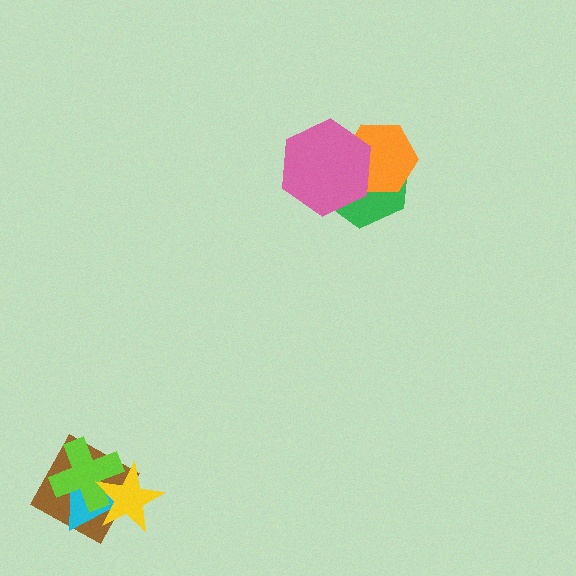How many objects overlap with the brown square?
3 objects overlap with the brown square.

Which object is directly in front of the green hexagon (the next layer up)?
The orange hexagon is directly in front of the green hexagon.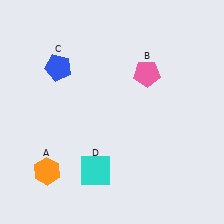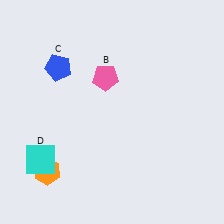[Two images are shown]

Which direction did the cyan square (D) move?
The cyan square (D) moved left.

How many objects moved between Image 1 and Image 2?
2 objects moved between the two images.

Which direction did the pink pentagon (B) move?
The pink pentagon (B) moved left.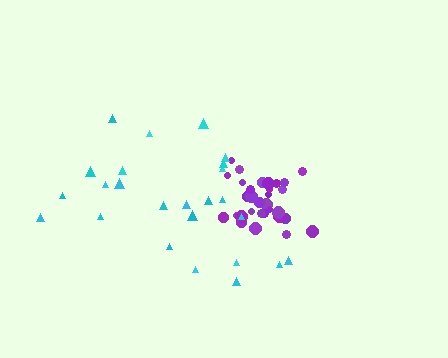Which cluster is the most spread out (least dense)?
Cyan.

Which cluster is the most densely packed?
Purple.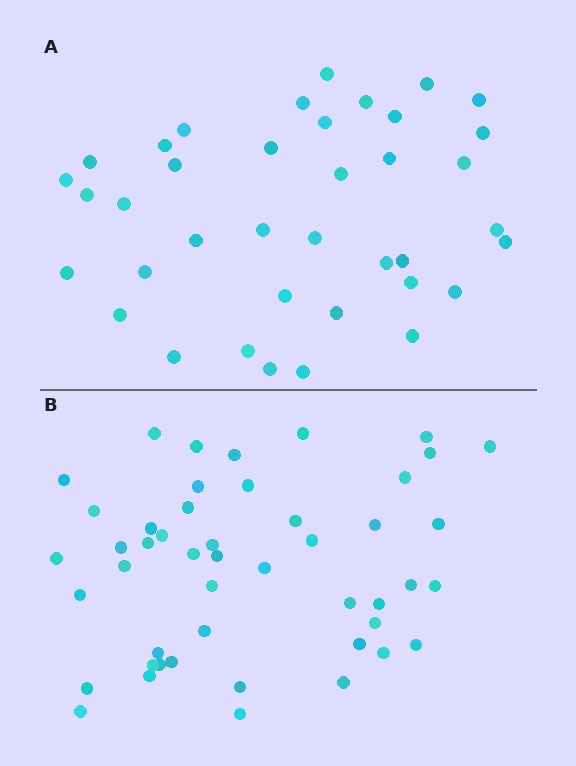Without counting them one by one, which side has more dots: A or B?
Region B (the bottom region) has more dots.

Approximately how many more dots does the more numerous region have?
Region B has roughly 10 or so more dots than region A.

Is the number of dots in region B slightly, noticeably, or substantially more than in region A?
Region B has noticeably more, but not dramatically so. The ratio is roughly 1.3 to 1.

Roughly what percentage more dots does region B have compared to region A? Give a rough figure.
About 25% more.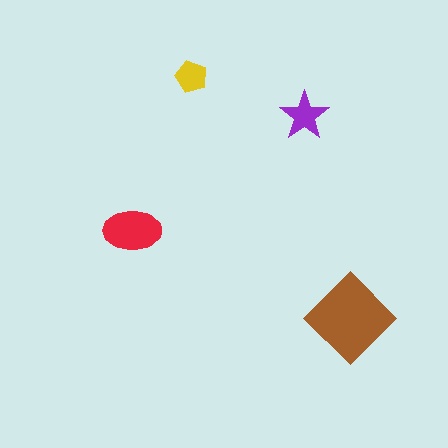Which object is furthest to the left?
The red ellipse is leftmost.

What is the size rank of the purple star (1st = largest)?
3rd.